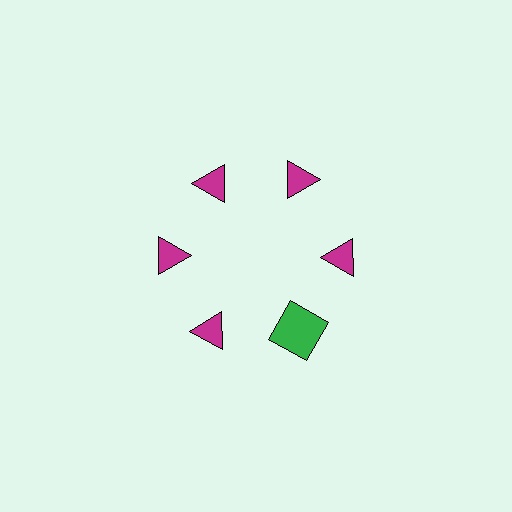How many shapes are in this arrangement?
There are 6 shapes arranged in a ring pattern.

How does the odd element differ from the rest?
It differs in both color (green instead of magenta) and shape (square instead of triangle).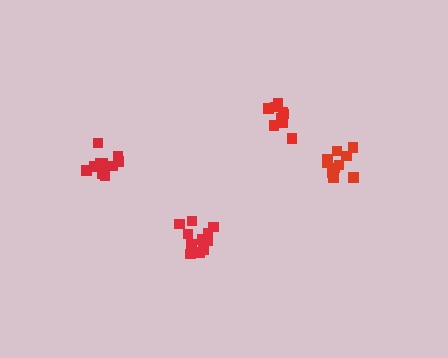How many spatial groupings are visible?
There are 4 spatial groupings.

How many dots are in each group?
Group 1: 12 dots, Group 2: 9 dots, Group 3: 11 dots, Group 4: 11 dots (43 total).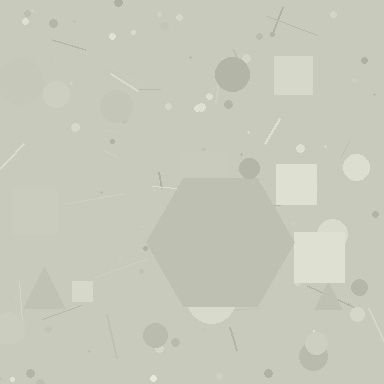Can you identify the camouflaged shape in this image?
The camouflaged shape is a hexagon.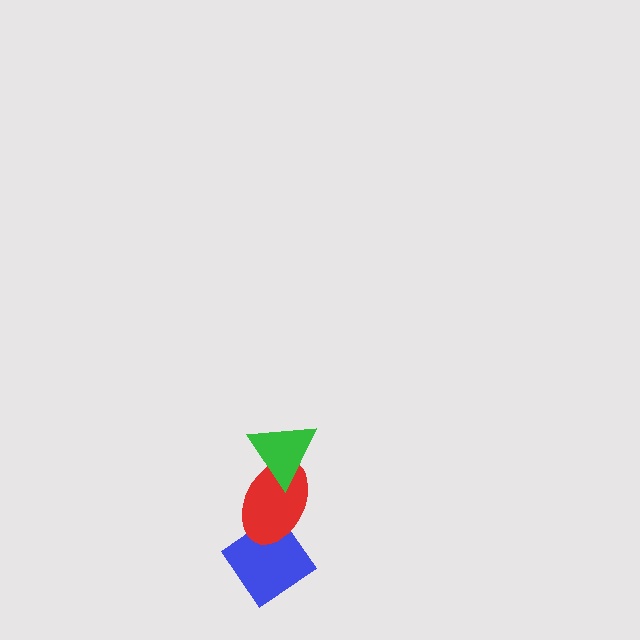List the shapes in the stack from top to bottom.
From top to bottom: the green triangle, the red ellipse, the blue diamond.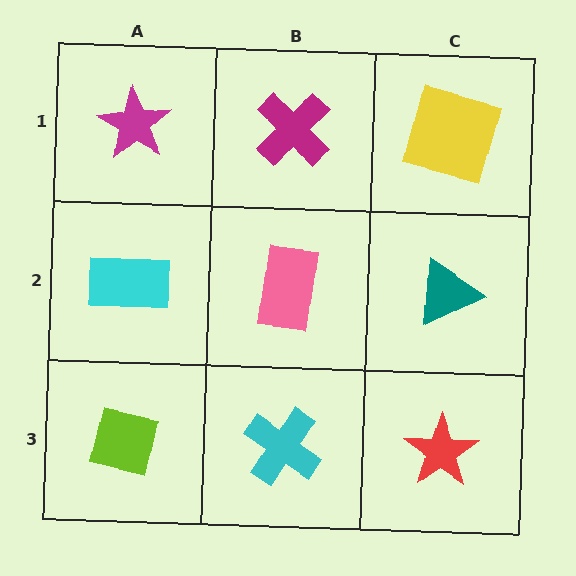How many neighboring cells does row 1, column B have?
3.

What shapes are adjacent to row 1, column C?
A teal triangle (row 2, column C), a magenta cross (row 1, column B).